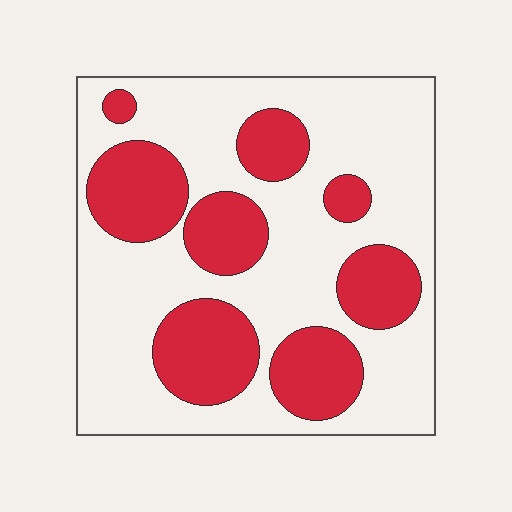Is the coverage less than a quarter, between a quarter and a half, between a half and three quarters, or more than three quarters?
Between a quarter and a half.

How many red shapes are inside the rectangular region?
8.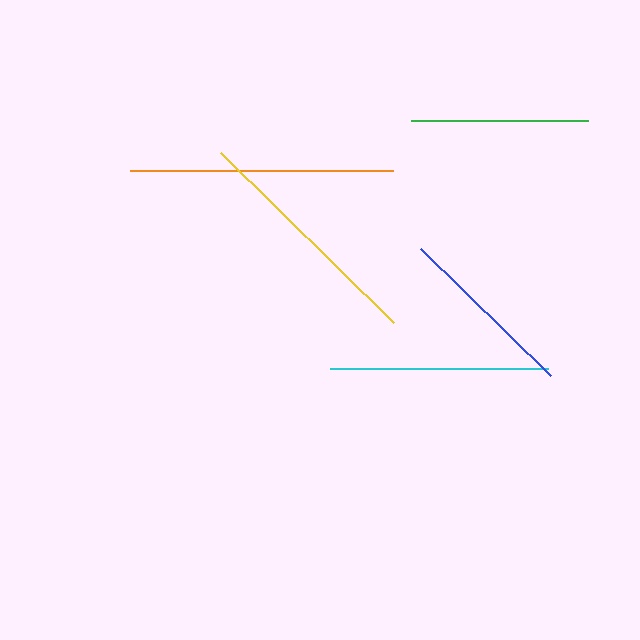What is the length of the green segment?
The green segment is approximately 177 pixels long.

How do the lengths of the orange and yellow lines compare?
The orange and yellow lines are approximately the same length.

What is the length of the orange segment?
The orange segment is approximately 263 pixels long.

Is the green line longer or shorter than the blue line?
The blue line is longer than the green line.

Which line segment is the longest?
The orange line is the longest at approximately 263 pixels.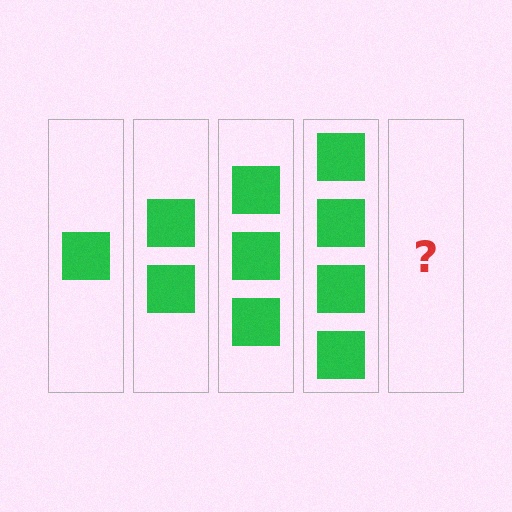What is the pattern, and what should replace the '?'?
The pattern is that each step adds one more square. The '?' should be 5 squares.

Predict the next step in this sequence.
The next step is 5 squares.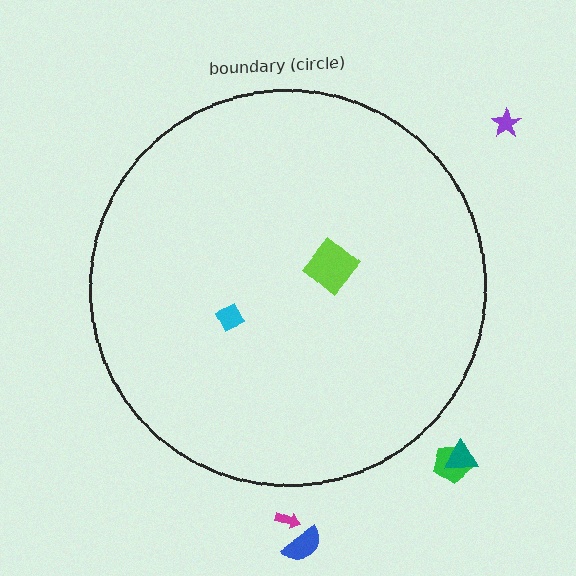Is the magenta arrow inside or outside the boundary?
Outside.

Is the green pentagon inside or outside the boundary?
Outside.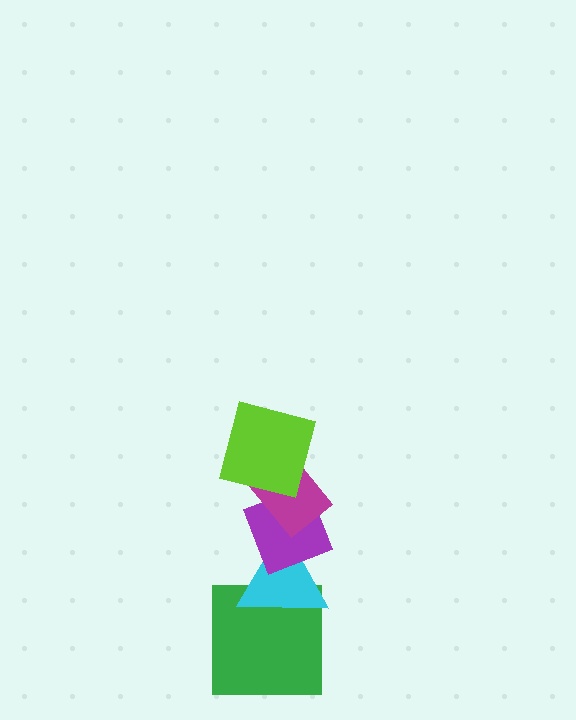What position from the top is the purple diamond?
The purple diamond is 3rd from the top.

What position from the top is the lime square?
The lime square is 1st from the top.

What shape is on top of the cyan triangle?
The purple diamond is on top of the cyan triangle.